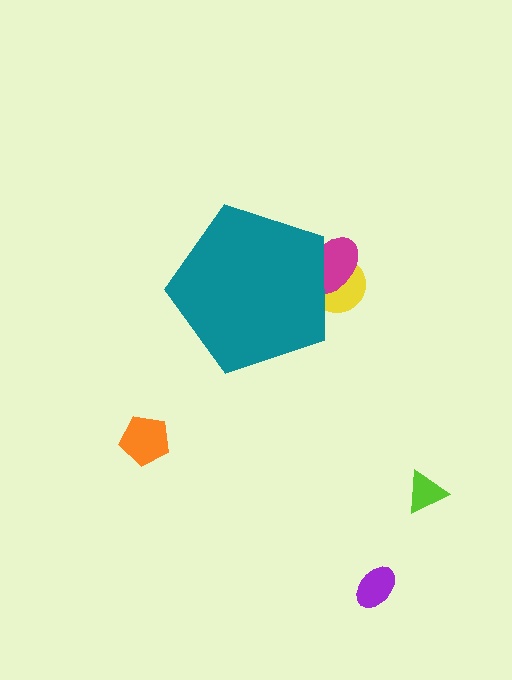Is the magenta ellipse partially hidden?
Yes, the magenta ellipse is partially hidden behind the teal pentagon.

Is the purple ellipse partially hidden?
No, the purple ellipse is fully visible.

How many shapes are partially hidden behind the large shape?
2 shapes are partially hidden.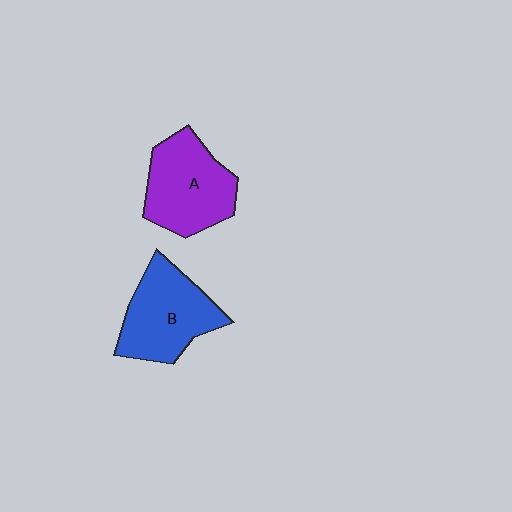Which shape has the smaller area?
Shape B (blue).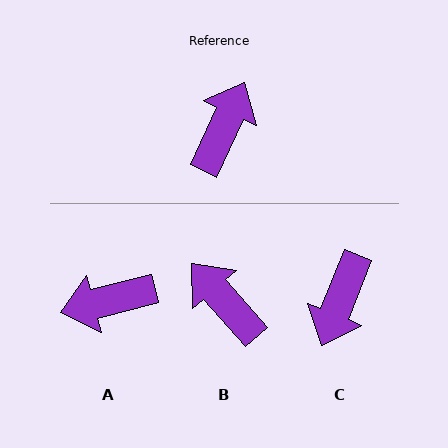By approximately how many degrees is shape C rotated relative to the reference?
Approximately 177 degrees clockwise.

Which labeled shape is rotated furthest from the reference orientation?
C, about 177 degrees away.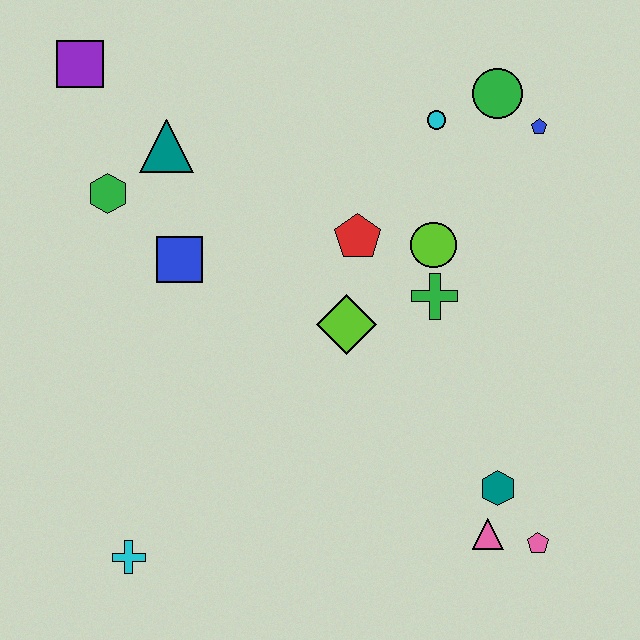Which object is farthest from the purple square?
The pink pentagon is farthest from the purple square.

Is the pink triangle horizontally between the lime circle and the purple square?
No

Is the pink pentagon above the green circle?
No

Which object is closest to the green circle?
The blue pentagon is closest to the green circle.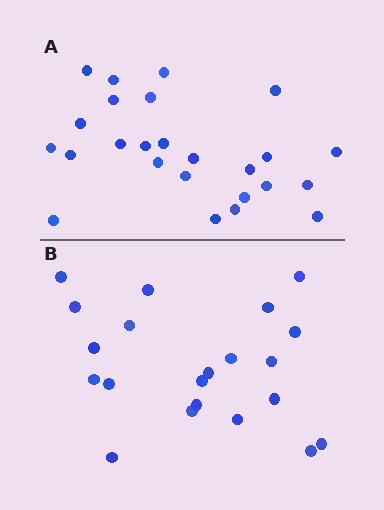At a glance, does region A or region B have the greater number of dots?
Region A (the top region) has more dots.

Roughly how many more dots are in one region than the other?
Region A has about 4 more dots than region B.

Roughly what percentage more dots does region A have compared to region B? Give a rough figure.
About 20% more.